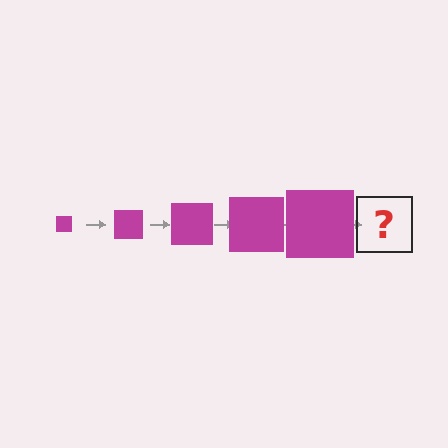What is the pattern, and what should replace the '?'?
The pattern is that the square gets progressively larger each step. The '?' should be a magenta square, larger than the previous one.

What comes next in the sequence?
The next element should be a magenta square, larger than the previous one.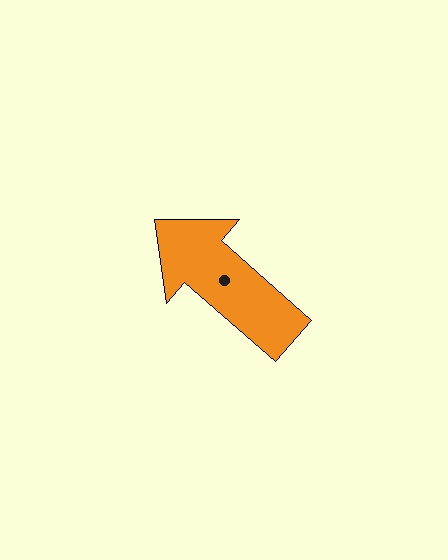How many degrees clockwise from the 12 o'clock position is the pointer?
Approximately 311 degrees.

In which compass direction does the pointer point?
Northwest.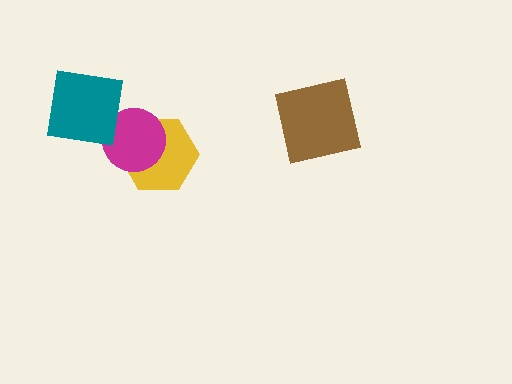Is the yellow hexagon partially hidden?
Yes, it is partially covered by another shape.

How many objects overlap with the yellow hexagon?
1 object overlaps with the yellow hexagon.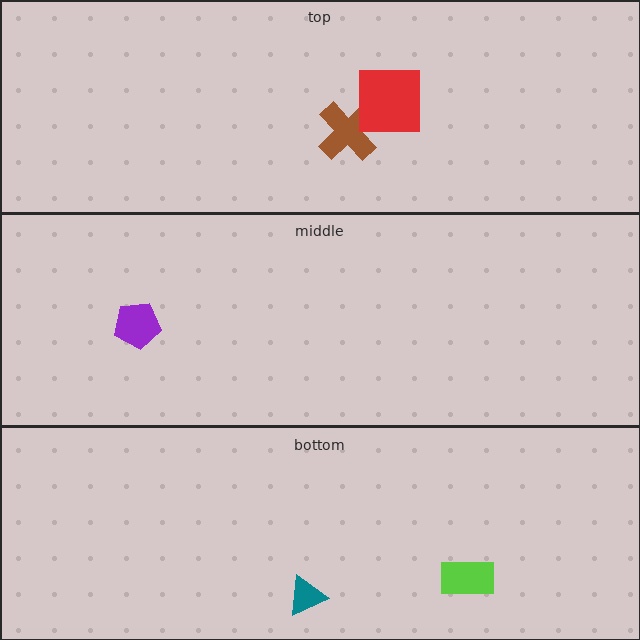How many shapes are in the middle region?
1.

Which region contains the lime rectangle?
The bottom region.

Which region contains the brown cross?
The top region.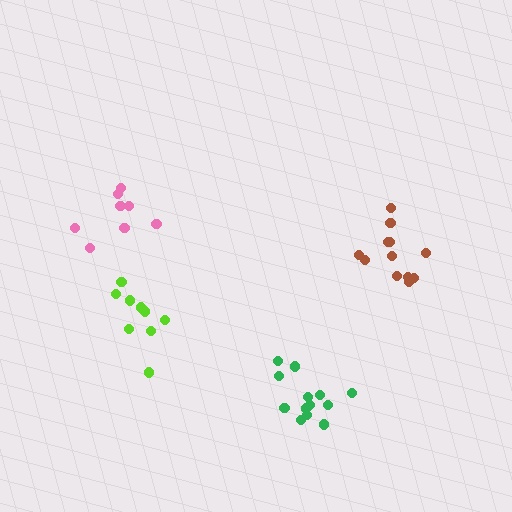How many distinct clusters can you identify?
There are 4 distinct clusters.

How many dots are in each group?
Group 1: 8 dots, Group 2: 13 dots, Group 3: 9 dots, Group 4: 12 dots (42 total).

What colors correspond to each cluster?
The clusters are colored: pink, green, lime, brown.